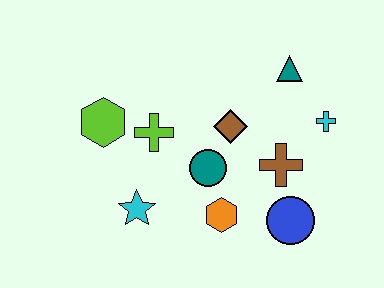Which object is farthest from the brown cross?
The lime hexagon is farthest from the brown cross.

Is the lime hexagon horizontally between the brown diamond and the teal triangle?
No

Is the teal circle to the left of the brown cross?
Yes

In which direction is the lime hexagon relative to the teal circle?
The lime hexagon is to the left of the teal circle.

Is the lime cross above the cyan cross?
No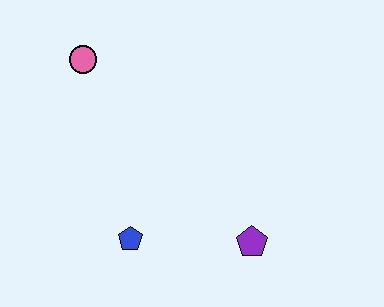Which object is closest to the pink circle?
The blue pentagon is closest to the pink circle.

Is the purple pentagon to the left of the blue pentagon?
No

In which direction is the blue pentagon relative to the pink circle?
The blue pentagon is below the pink circle.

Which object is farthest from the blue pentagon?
The pink circle is farthest from the blue pentagon.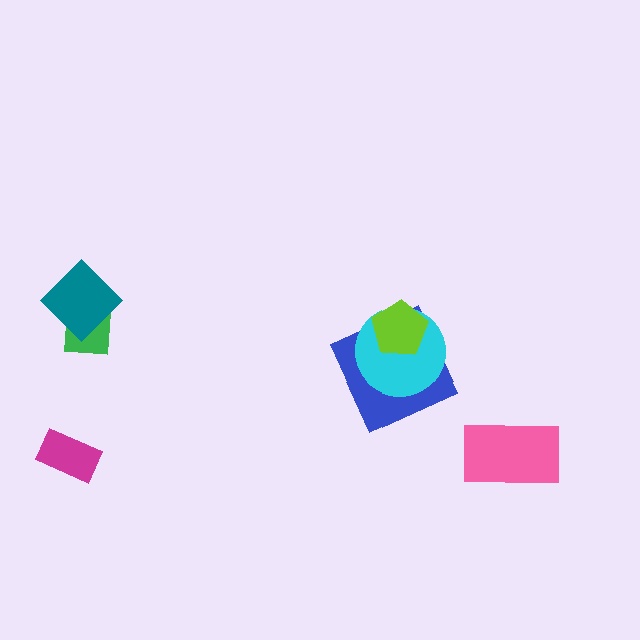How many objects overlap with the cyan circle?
2 objects overlap with the cyan circle.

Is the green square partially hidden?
Yes, it is partially covered by another shape.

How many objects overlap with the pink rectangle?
0 objects overlap with the pink rectangle.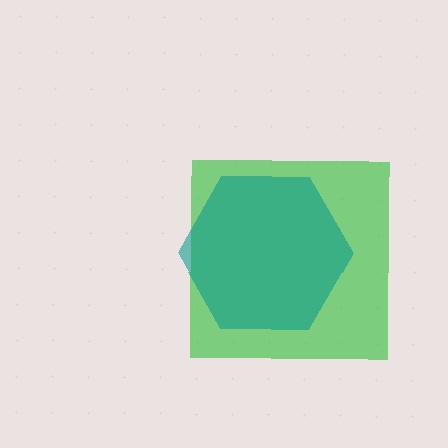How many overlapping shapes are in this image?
There are 2 overlapping shapes in the image.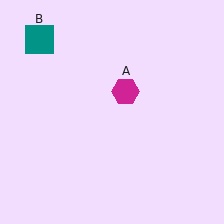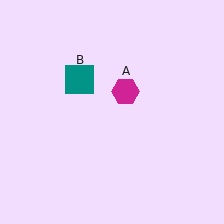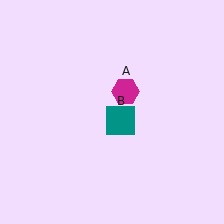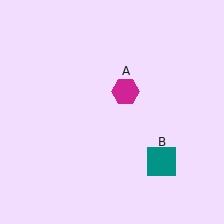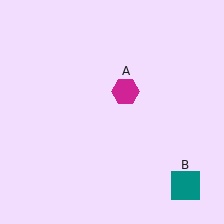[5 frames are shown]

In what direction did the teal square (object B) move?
The teal square (object B) moved down and to the right.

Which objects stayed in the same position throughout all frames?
Magenta hexagon (object A) remained stationary.